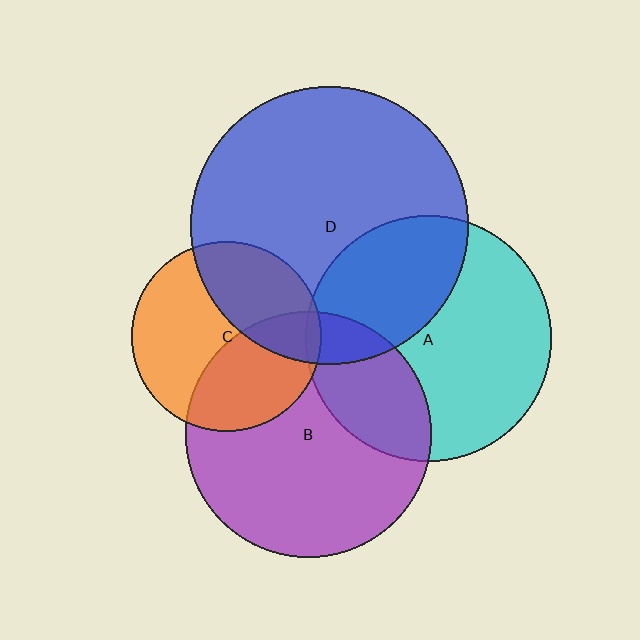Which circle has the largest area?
Circle D (blue).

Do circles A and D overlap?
Yes.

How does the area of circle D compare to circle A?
Approximately 1.3 times.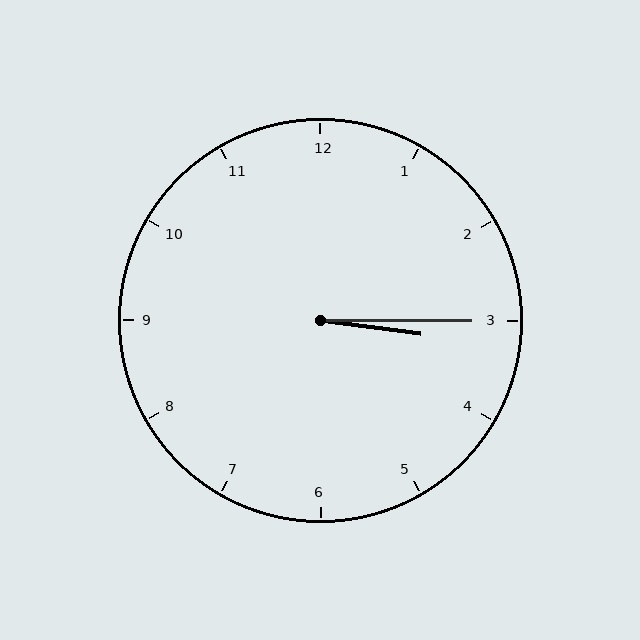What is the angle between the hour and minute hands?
Approximately 8 degrees.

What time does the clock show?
3:15.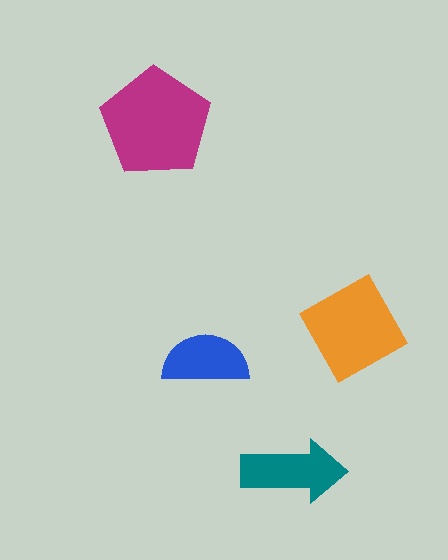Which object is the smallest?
The blue semicircle.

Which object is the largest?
The magenta pentagon.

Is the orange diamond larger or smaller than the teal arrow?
Larger.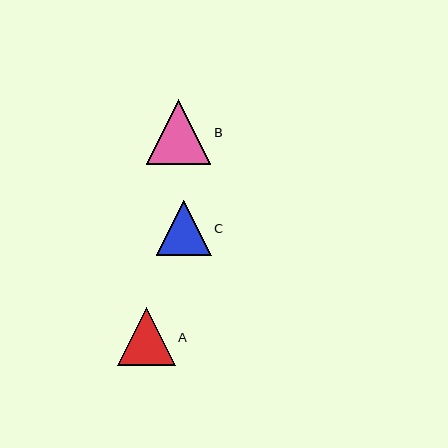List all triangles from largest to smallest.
From largest to smallest: B, A, C.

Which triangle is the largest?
Triangle B is the largest with a size of approximately 65 pixels.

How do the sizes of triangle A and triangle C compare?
Triangle A and triangle C are approximately the same size.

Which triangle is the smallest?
Triangle C is the smallest with a size of approximately 55 pixels.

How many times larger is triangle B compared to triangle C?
Triangle B is approximately 1.2 times the size of triangle C.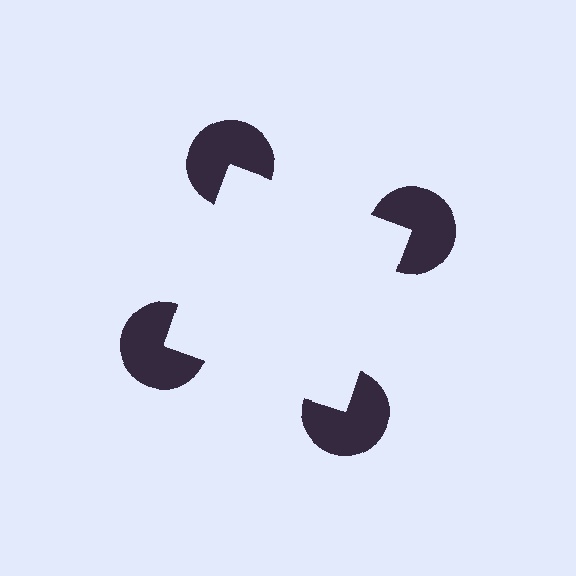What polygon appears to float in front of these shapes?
An illusory square — its edges are inferred from the aligned wedge cuts in the pac-man discs, not physically drawn.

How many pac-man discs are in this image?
There are 4 — one at each vertex of the illusory square.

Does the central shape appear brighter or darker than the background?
It typically appears slightly brighter than the background, even though no actual brightness change is drawn.